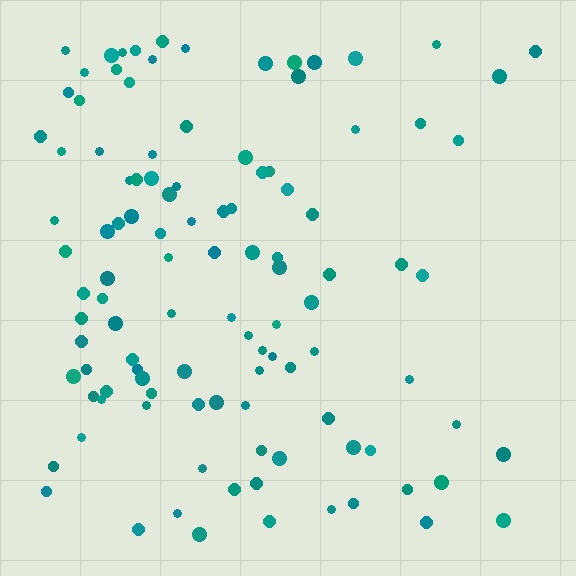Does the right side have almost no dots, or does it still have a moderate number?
Still a moderate number, just noticeably fewer than the left.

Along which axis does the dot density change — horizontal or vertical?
Horizontal.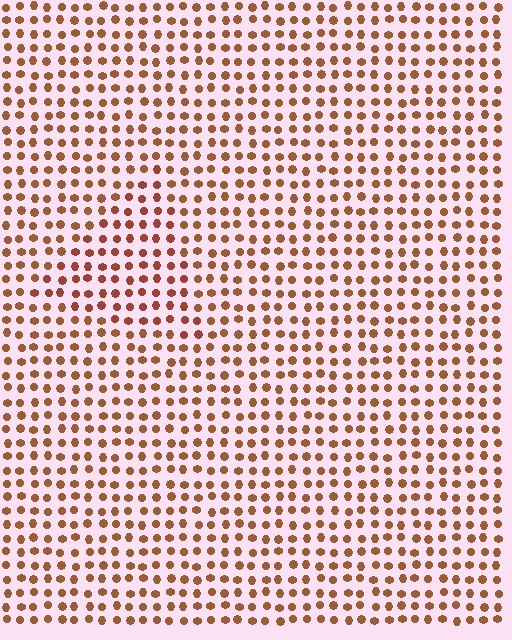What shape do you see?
I see a triangle.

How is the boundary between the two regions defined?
The boundary is defined purely by a slight shift in hue (about 16 degrees). Spacing, size, and orientation are identical on both sides.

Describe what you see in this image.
The image is filled with small brown elements in a uniform arrangement. A triangle-shaped region is visible where the elements are tinted to a slightly different hue, forming a subtle color boundary.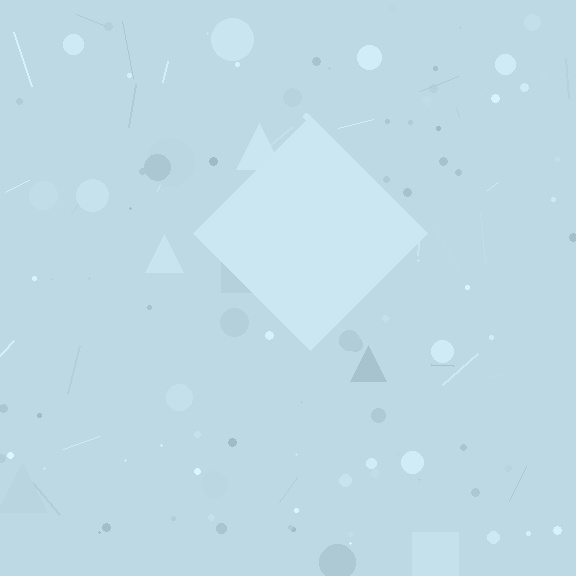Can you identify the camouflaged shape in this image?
The camouflaged shape is a diamond.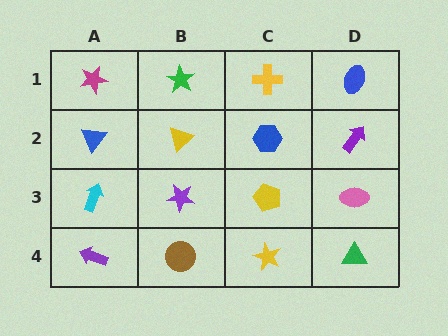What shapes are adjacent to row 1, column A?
A blue triangle (row 2, column A), a green star (row 1, column B).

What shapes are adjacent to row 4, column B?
A purple star (row 3, column B), a purple arrow (row 4, column A), a yellow star (row 4, column C).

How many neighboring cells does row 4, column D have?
2.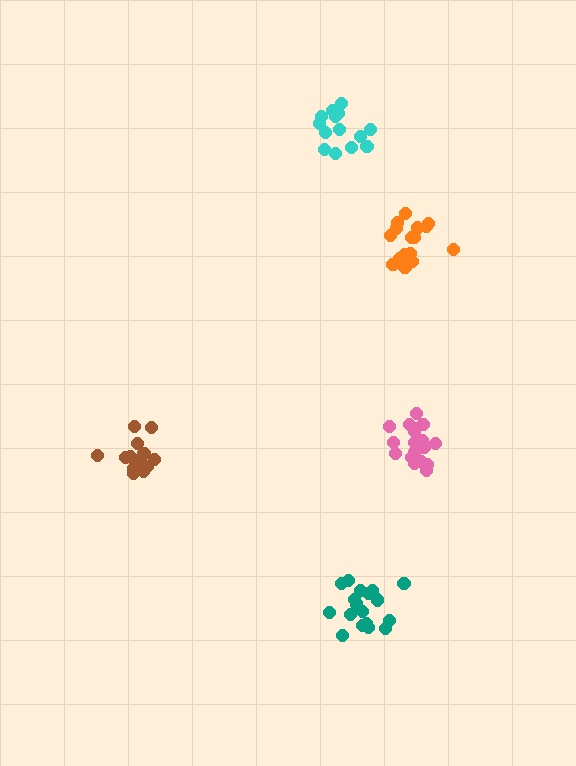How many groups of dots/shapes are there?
There are 5 groups.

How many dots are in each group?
Group 1: 18 dots, Group 2: 18 dots, Group 3: 14 dots, Group 4: 16 dots, Group 5: 17 dots (83 total).